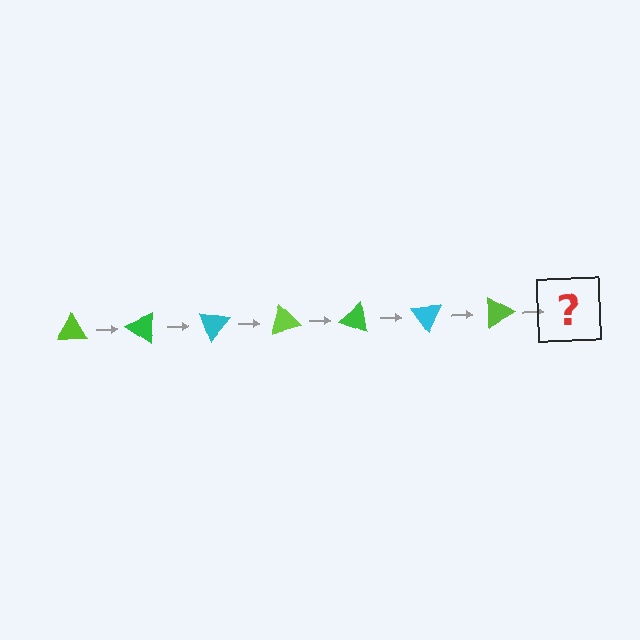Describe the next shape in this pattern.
It should be a green triangle, rotated 245 degrees from the start.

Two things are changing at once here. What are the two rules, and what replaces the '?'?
The two rules are that it rotates 35 degrees each step and the color cycles through lime, green, and cyan. The '?' should be a green triangle, rotated 245 degrees from the start.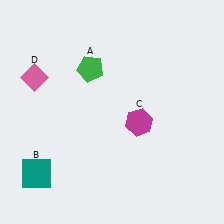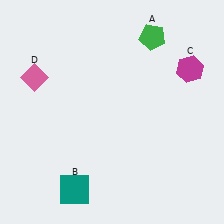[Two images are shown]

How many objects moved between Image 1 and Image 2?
3 objects moved between the two images.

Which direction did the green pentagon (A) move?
The green pentagon (A) moved right.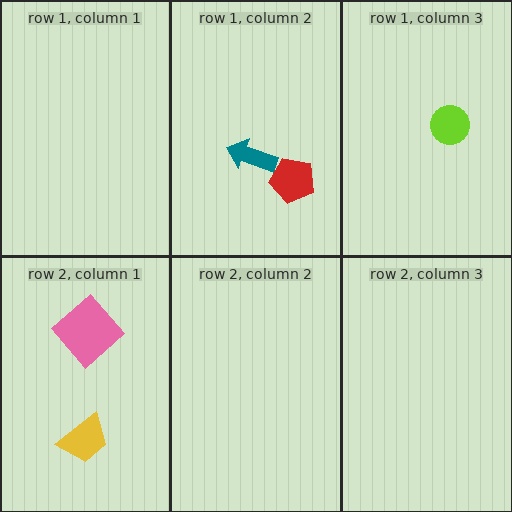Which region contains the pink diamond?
The row 2, column 1 region.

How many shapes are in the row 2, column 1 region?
2.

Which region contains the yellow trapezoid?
The row 2, column 1 region.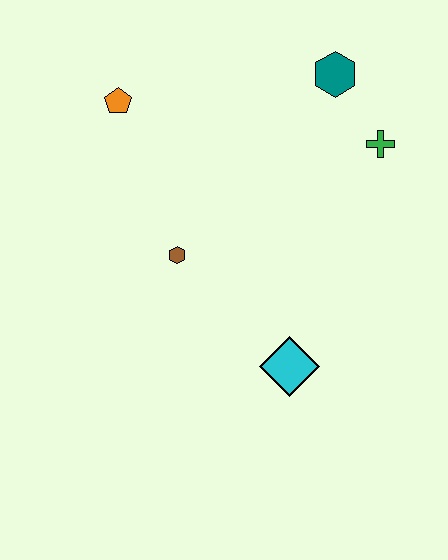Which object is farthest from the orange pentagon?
The cyan diamond is farthest from the orange pentagon.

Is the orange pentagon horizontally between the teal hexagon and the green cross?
No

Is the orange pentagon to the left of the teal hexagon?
Yes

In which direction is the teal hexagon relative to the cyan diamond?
The teal hexagon is above the cyan diamond.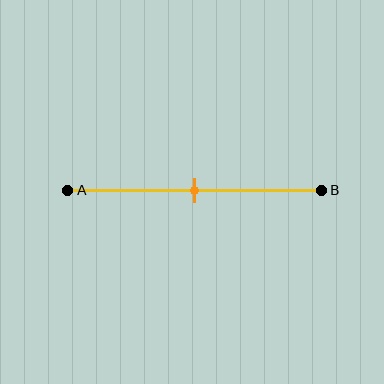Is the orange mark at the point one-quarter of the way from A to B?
No, the mark is at about 50% from A, not at the 25% one-quarter point.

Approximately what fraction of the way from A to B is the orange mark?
The orange mark is approximately 50% of the way from A to B.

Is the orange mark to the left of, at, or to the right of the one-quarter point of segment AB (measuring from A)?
The orange mark is to the right of the one-quarter point of segment AB.